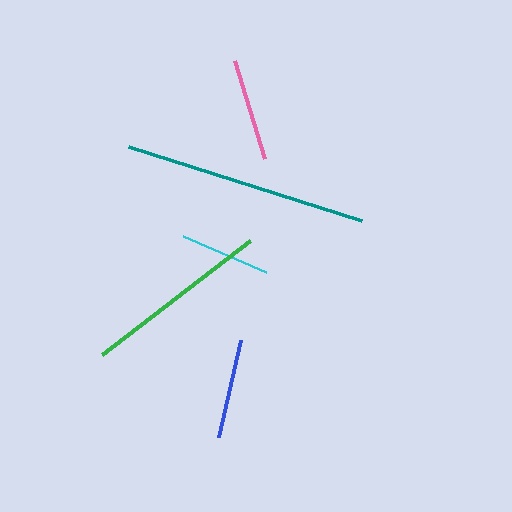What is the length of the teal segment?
The teal segment is approximately 245 pixels long.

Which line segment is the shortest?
The cyan line is the shortest at approximately 90 pixels.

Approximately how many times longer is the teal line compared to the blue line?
The teal line is approximately 2.5 times the length of the blue line.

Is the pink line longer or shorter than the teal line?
The teal line is longer than the pink line.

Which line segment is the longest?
The teal line is the longest at approximately 245 pixels.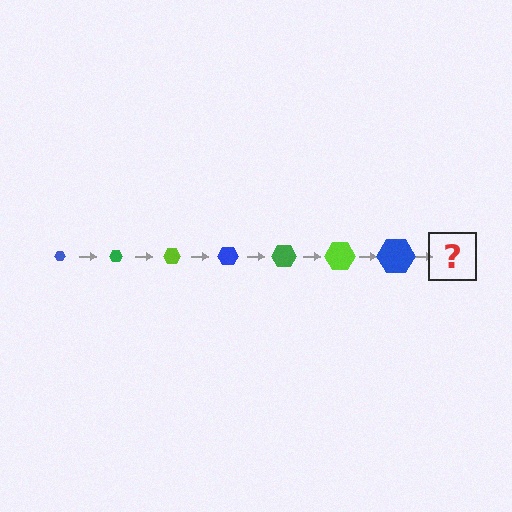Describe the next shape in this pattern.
It should be a green hexagon, larger than the previous one.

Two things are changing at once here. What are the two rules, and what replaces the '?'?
The two rules are that the hexagon grows larger each step and the color cycles through blue, green, and lime. The '?' should be a green hexagon, larger than the previous one.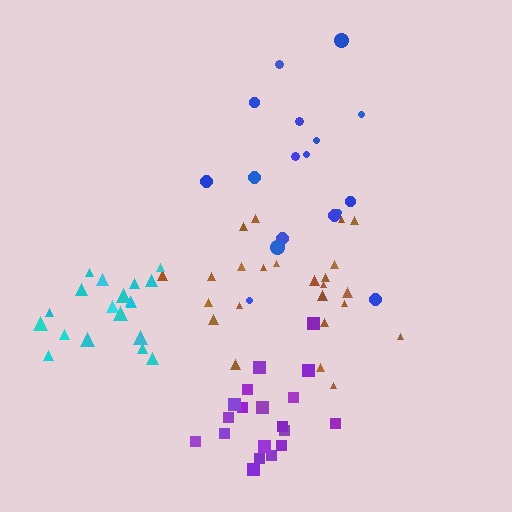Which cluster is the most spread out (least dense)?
Blue.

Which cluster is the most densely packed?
Cyan.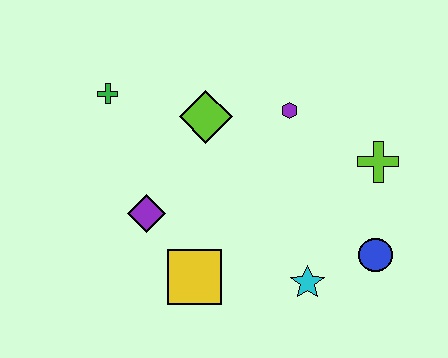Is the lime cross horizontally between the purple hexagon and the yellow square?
No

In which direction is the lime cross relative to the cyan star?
The lime cross is above the cyan star.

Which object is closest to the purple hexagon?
The lime diamond is closest to the purple hexagon.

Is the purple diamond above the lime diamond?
No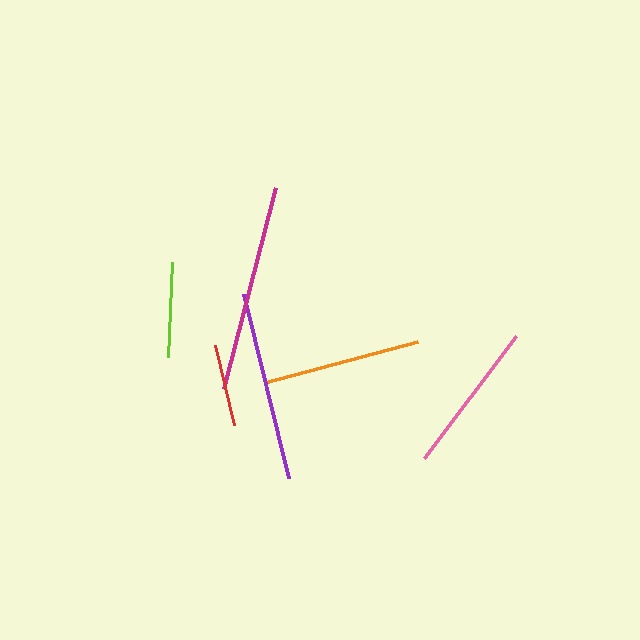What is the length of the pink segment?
The pink segment is approximately 152 pixels long.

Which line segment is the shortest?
The red line is the shortest at approximately 83 pixels.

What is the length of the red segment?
The red segment is approximately 83 pixels long.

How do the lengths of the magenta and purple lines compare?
The magenta and purple lines are approximately the same length.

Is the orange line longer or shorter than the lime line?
The orange line is longer than the lime line.